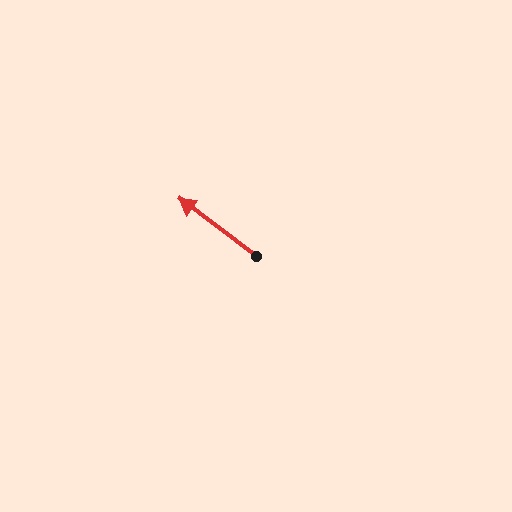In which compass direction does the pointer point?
Northwest.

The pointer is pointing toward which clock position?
Roughly 10 o'clock.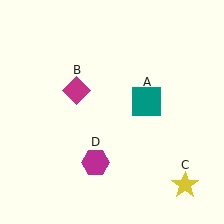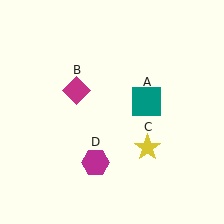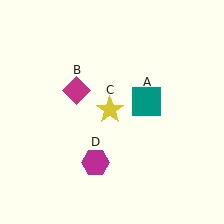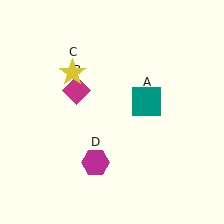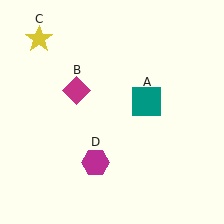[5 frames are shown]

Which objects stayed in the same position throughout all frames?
Teal square (object A) and magenta diamond (object B) and magenta hexagon (object D) remained stationary.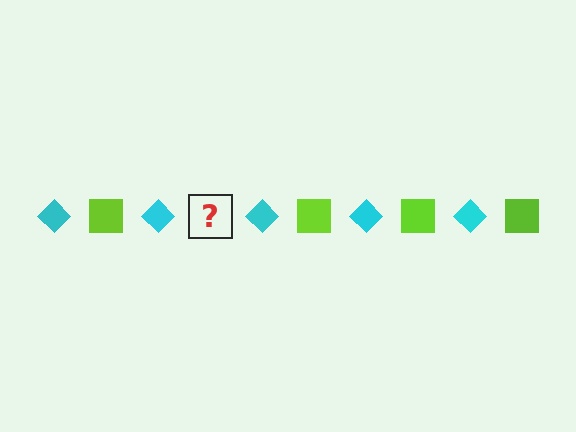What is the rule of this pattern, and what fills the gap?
The rule is that the pattern alternates between cyan diamond and lime square. The gap should be filled with a lime square.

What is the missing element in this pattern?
The missing element is a lime square.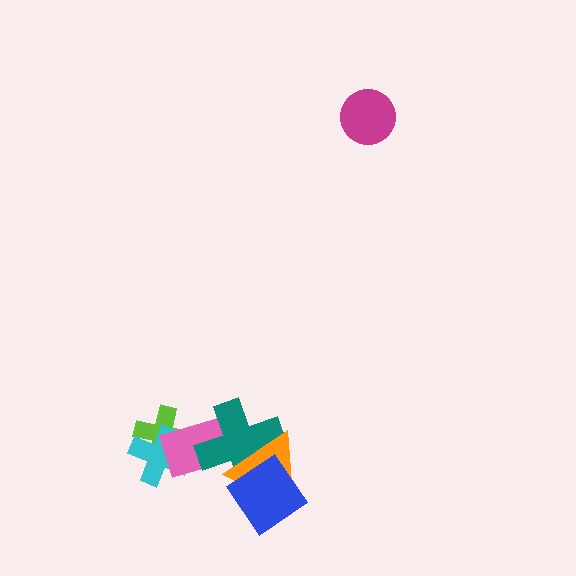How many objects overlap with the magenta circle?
0 objects overlap with the magenta circle.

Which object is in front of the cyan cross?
The pink rectangle is in front of the cyan cross.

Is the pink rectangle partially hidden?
Yes, it is partially covered by another shape.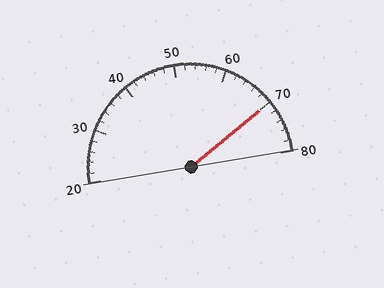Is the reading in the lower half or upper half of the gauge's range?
The reading is in the upper half of the range (20 to 80).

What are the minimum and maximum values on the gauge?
The gauge ranges from 20 to 80.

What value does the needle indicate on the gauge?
The needle indicates approximately 70.